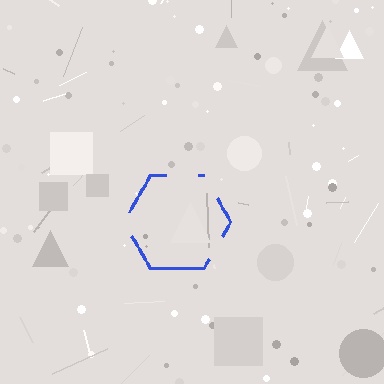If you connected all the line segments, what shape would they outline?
They would outline a hexagon.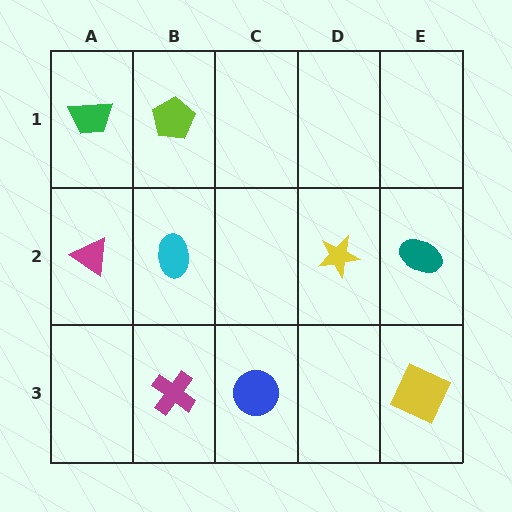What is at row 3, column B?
A magenta cross.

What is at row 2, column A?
A magenta triangle.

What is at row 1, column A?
A green trapezoid.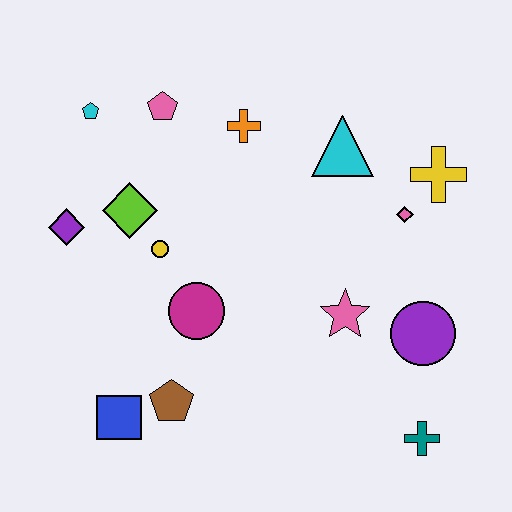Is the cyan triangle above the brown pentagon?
Yes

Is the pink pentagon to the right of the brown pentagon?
No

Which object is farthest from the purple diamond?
The teal cross is farthest from the purple diamond.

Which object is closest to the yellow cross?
The pink diamond is closest to the yellow cross.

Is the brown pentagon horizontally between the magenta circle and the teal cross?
No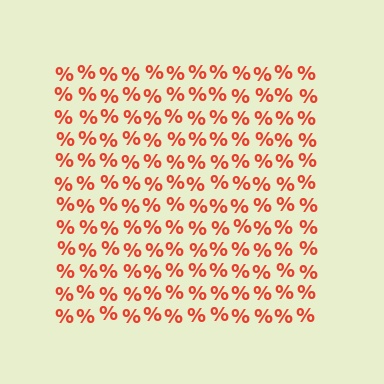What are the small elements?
The small elements are percent signs.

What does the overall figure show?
The overall figure shows a square.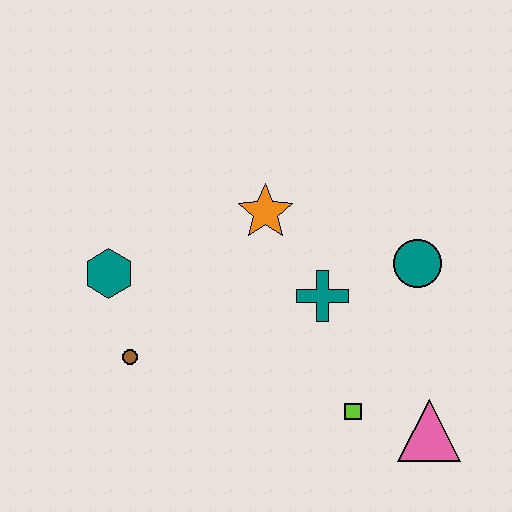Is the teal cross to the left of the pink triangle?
Yes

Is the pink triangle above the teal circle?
No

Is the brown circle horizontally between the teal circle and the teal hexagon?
Yes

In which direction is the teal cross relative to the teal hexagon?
The teal cross is to the right of the teal hexagon.